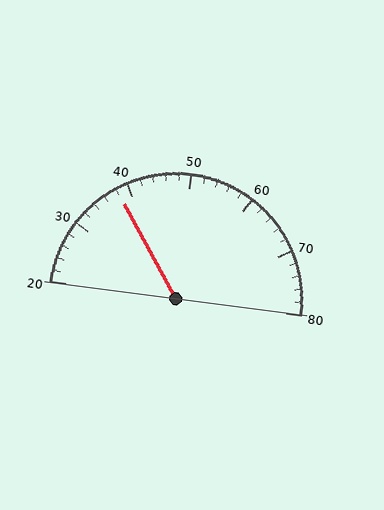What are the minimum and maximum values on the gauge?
The gauge ranges from 20 to 80.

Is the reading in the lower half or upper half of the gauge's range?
The reading is in the lower half of the range (20 to 80).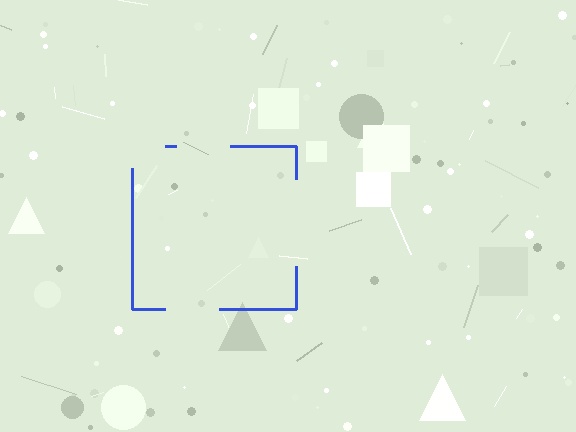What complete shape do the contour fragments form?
The contour fragments form a square.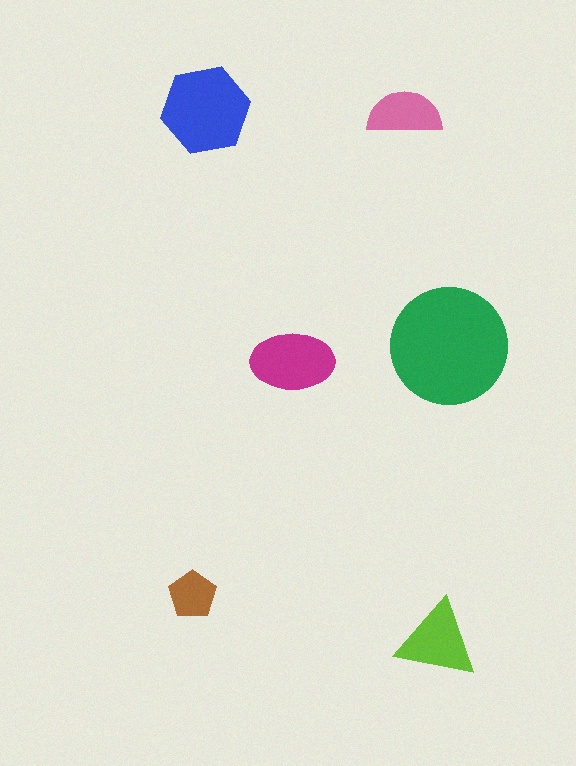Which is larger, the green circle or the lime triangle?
The green circle.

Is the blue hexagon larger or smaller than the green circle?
Smaller.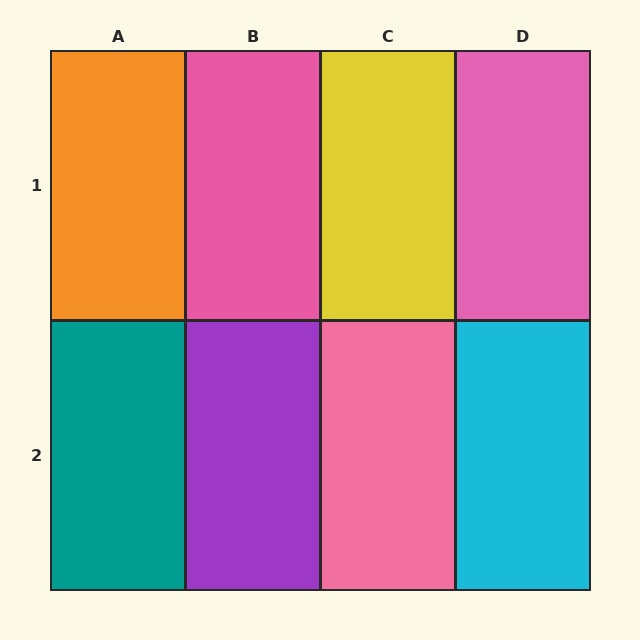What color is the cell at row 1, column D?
Pink.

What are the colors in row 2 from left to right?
Teal, purple, pink, cyan.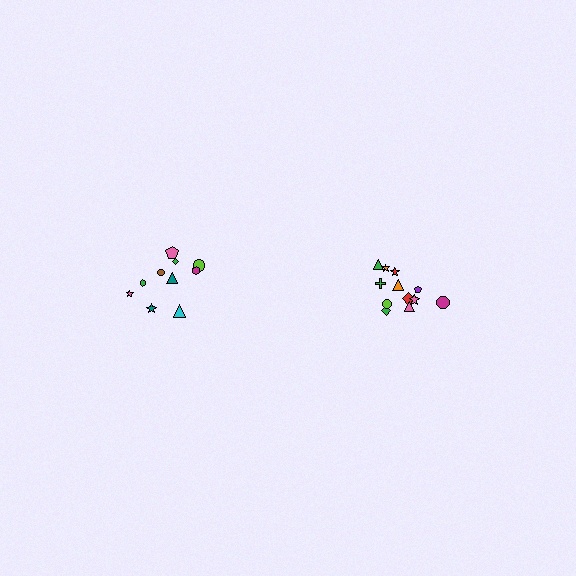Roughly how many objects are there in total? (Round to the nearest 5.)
Roughly 20 objects in total.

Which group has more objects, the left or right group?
The right group.